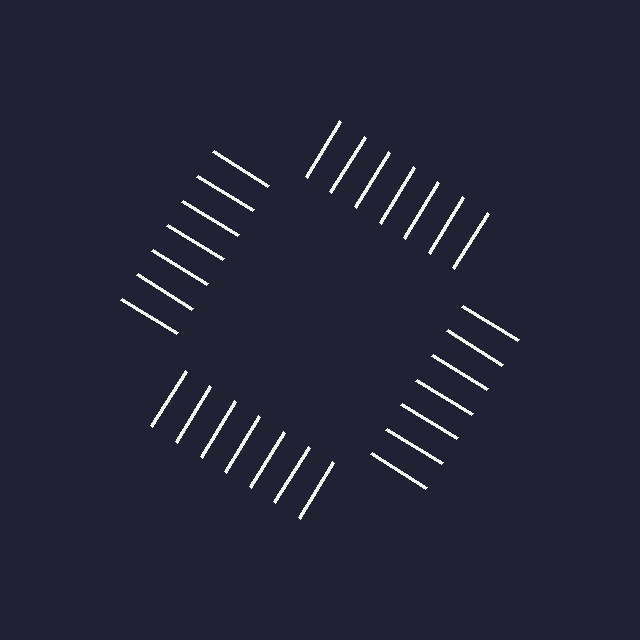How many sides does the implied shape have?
4 sides — the line-ends trace a square.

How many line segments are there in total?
28 — 7 along each of the 4 edges.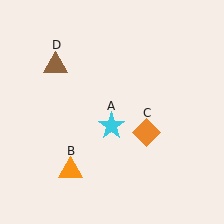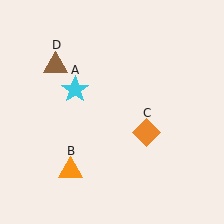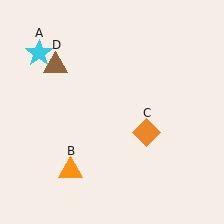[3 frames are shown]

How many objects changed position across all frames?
1 object changed position: cyan star (object A).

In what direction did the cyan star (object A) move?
The cyan star (object A) moved up and to the left.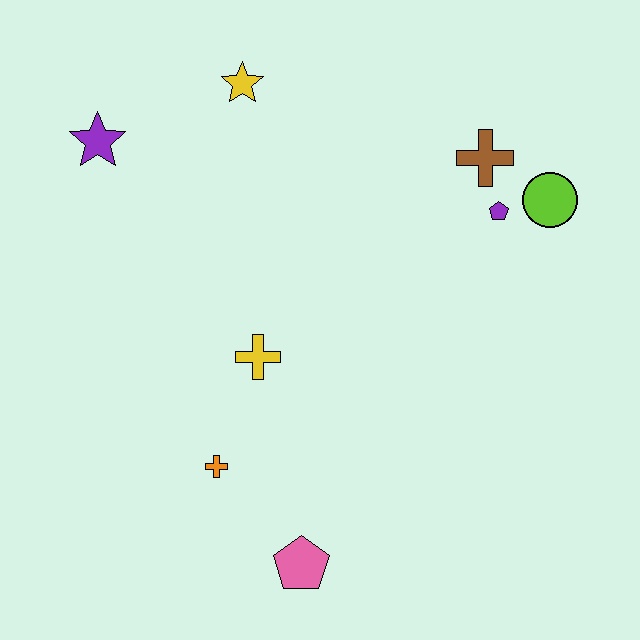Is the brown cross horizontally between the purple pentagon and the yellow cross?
Yes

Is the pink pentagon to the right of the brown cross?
No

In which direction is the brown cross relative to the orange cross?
The brown cross is above the orange cross.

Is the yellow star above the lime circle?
Yes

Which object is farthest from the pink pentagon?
The yellow star is farthest from the pink pentagon.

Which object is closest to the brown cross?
The purple pentagon is closest to the brown cross.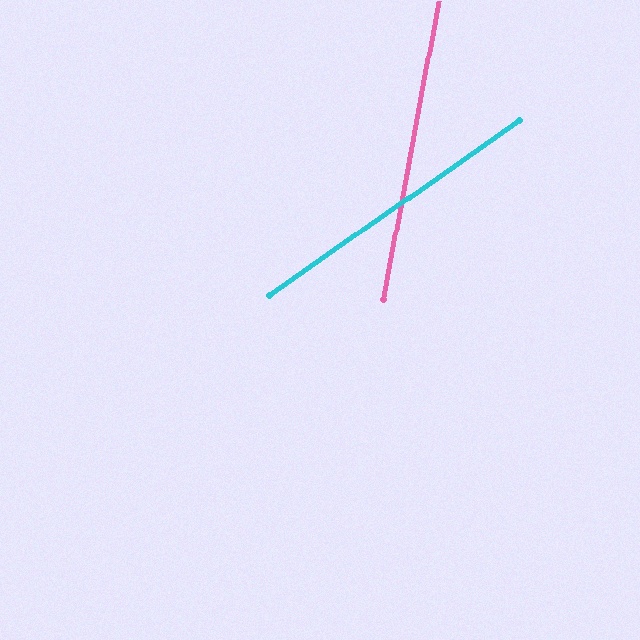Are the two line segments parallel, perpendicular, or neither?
Neither parallel nor perpendicular — they differ by about 45°.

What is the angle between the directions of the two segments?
Approximately 45 degrees.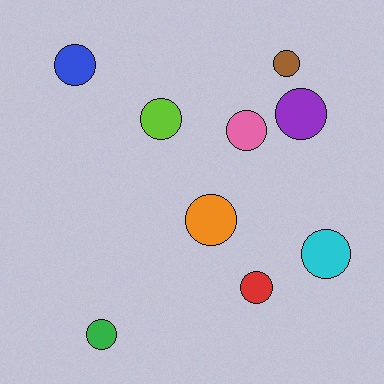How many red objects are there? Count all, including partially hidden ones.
There is 1 red object.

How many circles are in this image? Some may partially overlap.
There are 9 circles.